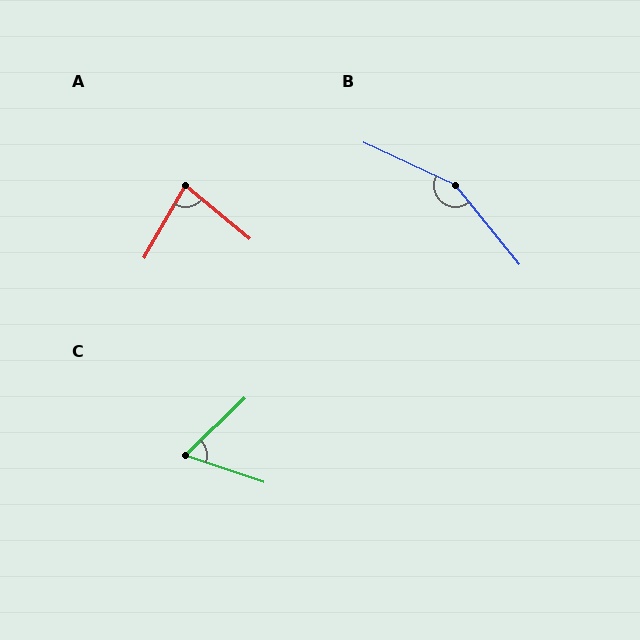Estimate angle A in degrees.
Approximately 80 degrees.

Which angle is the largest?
B, at approximately 154 degrees.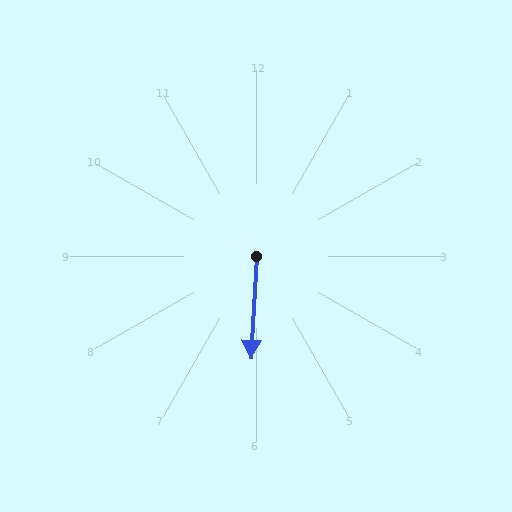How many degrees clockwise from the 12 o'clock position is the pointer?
Approximately 183 degrees.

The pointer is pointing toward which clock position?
Roughly 6 o'clock.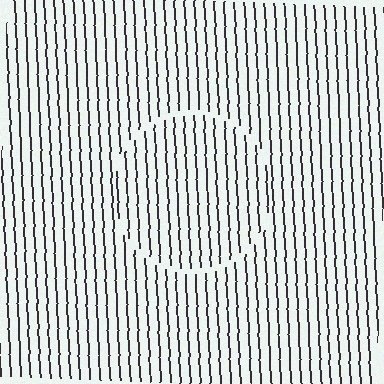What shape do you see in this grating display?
An illusory circle. The interior of the shape contains the same grating, shifted by half a period — the contour is defined by the phase discontinuity where line-ends from the inner and outer gratings abut.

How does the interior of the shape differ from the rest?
The interior of the shape contains the same grating, shifted by half a period — the contour is defined by the phase discontinuity where line-ends from the inner and outer gratings abut.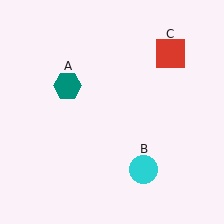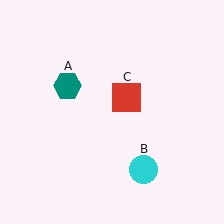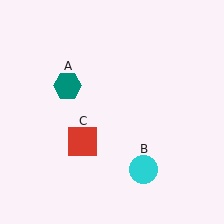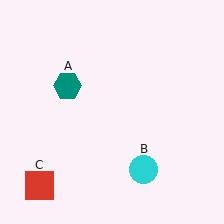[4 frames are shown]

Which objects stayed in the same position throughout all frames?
Teal hexagon (object A) and cyan circle (object B) remained stationary.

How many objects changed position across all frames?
1 object changed position: red square (object C).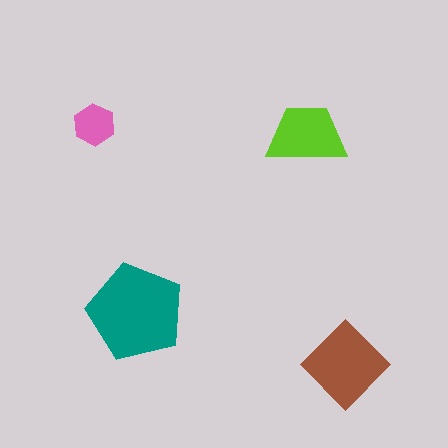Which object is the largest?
The teal pentagon.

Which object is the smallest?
The pink hexagon.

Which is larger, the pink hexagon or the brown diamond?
The brown diamond.